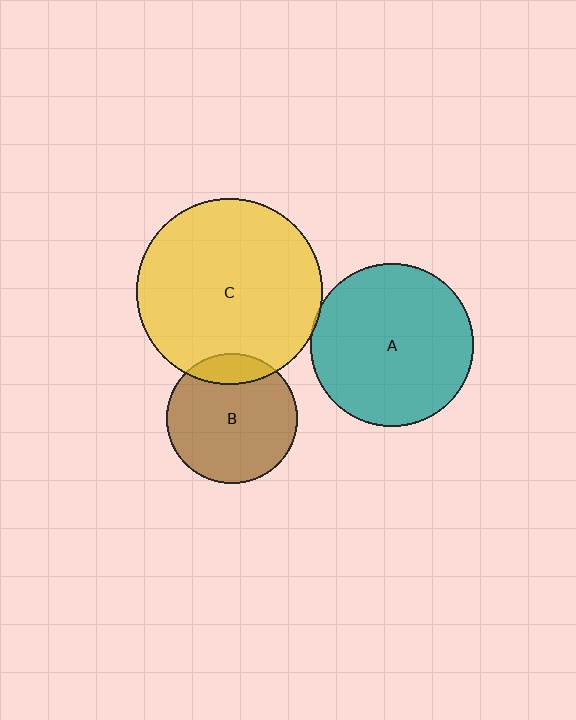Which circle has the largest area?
Circle C (yellow).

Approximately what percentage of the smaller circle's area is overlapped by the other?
Approximately 15%.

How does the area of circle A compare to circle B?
Approximately 1.5 times.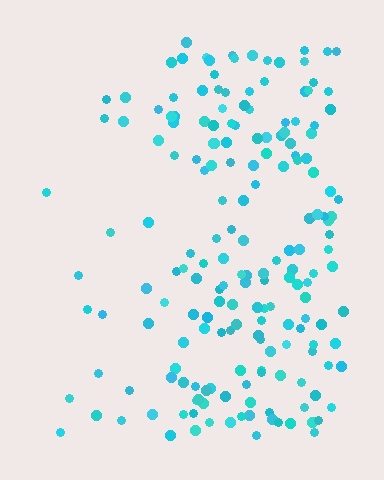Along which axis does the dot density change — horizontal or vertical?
Horizontal.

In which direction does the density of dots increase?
From left to right, with the right side densest.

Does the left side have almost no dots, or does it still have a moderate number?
Still a moderate number, just noticeably fewer than the right.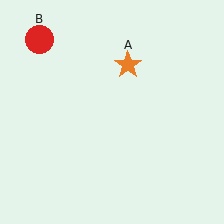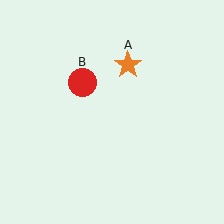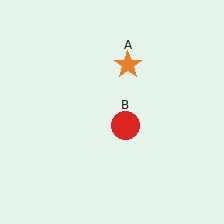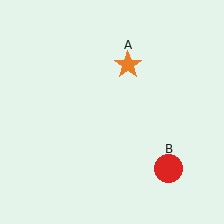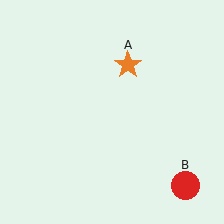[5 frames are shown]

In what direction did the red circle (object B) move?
The red circle (object B) moved down and to the right.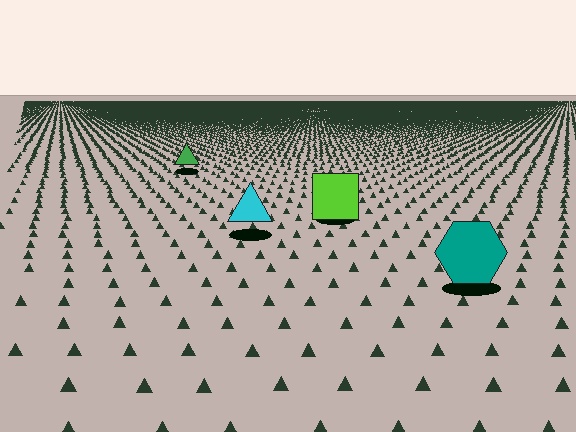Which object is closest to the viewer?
The teal hexagon is closest. The texture marks near it are larger and more spread out.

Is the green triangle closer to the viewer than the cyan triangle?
No. The cyan triangle is closer — you can tell from the texture gradient: the ground texture is coarser near it.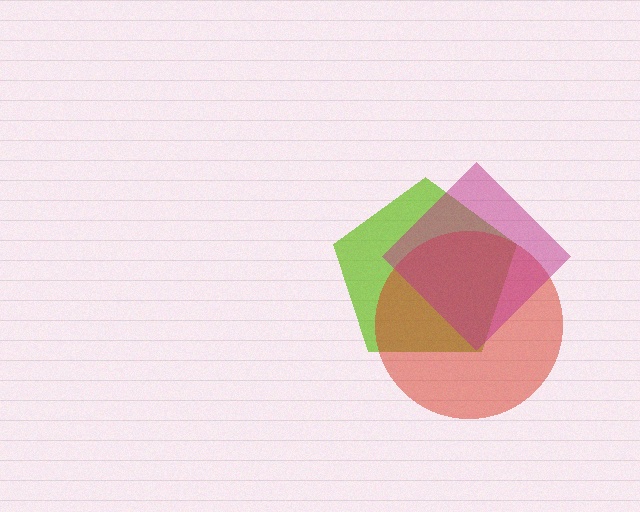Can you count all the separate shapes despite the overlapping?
Yes, there are 3 separate shapes.